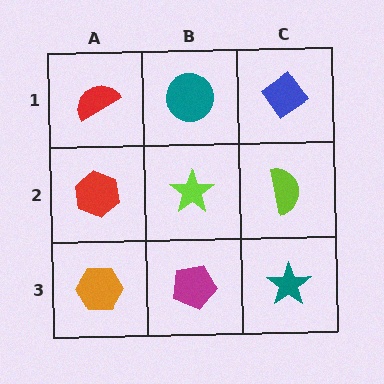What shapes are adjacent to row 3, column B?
A lime star (row 2, column B), an orange hexagon (row 3, column A), a teal star (row 3, column C).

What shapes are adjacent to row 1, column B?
A lime star (row 2, column B), a red semicircle (row 1, column A), a blue diamond (row 1, column C).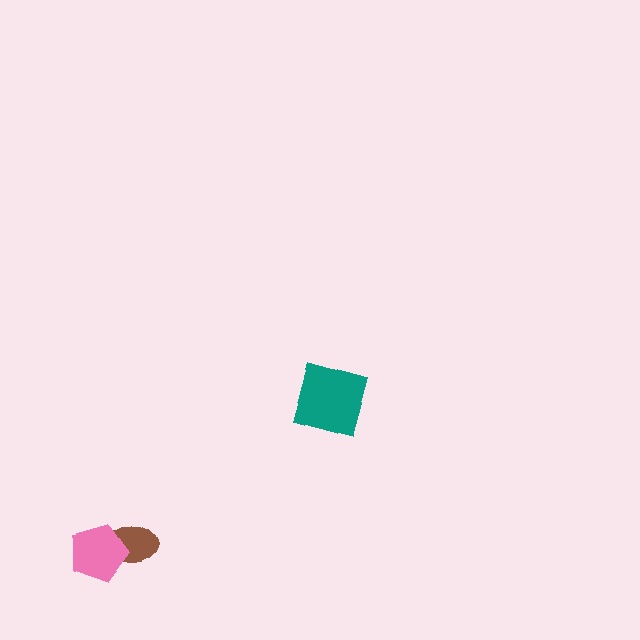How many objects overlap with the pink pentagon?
1 object overlaps with the pink pentagon.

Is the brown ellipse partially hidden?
Yes, it is partially covered by another shape.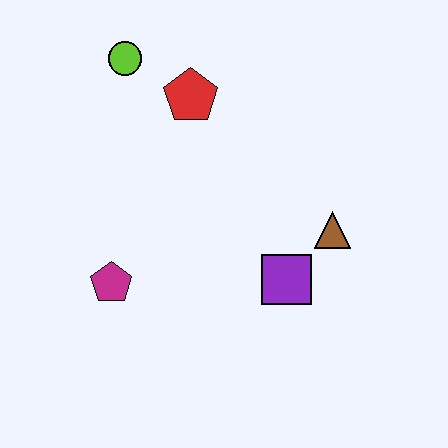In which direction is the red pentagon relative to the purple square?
The red pentagon is above the purple square.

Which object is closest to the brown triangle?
The purple square is closest to the brown triangle.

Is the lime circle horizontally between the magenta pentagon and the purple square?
Yes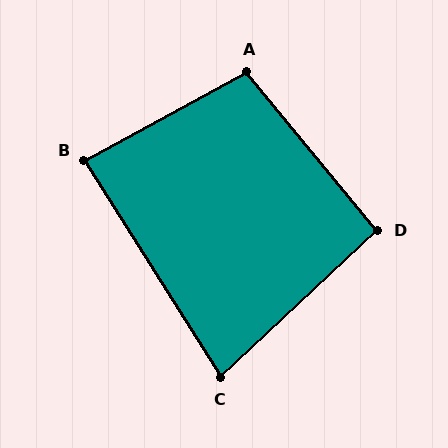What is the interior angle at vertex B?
Approximately 86 degrees (approximately right).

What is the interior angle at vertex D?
Approximately 94 degrees (approximately right).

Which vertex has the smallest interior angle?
C, at approximately 79 degrees.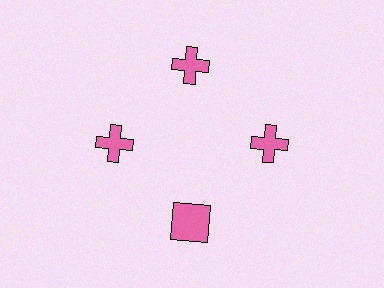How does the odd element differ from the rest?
It has a different shape: square instead of cross.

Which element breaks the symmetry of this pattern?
The pink square at roughly the 6 o'clock position breaks the symmetry. All other shapes are pink crosses.